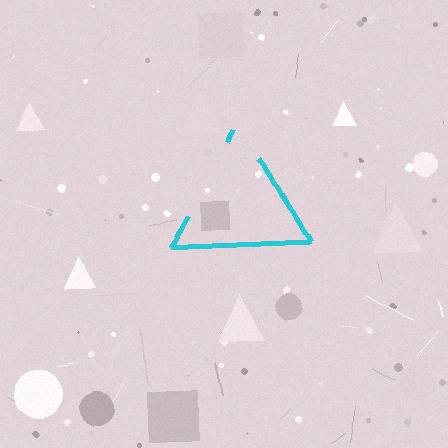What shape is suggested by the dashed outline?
The dashed outline suggests a triangle.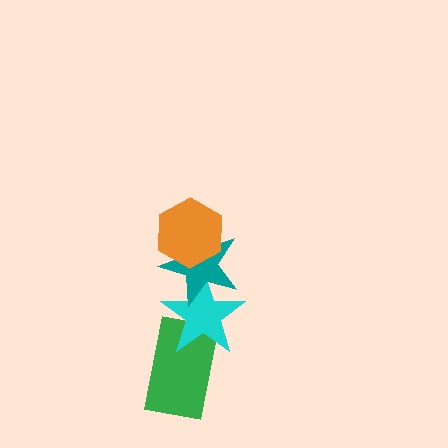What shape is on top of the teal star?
The orange hexagon is on top of the teal star.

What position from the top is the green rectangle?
The green rectangle is 4th from the top.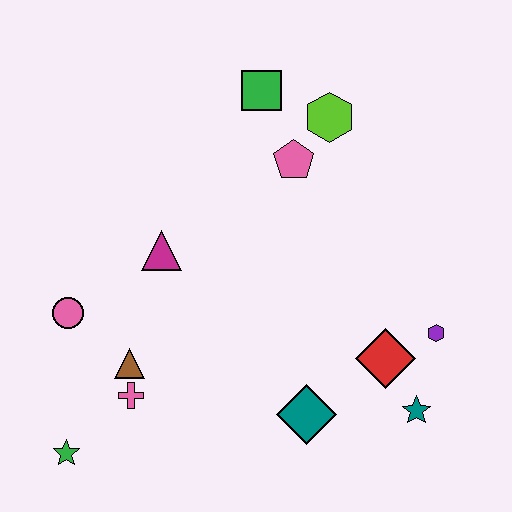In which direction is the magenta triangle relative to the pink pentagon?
The magenta triangle is to the left of the pink pentagon.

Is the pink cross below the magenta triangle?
Yes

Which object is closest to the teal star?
The red diamond is closest to the teal star.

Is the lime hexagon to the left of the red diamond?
Yes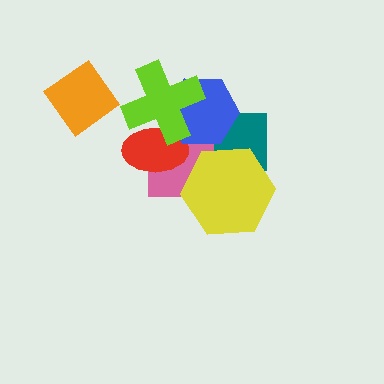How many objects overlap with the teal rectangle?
5 objects overlap with the teal rectangle.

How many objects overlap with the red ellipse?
4 objects overlap with the red ellipse.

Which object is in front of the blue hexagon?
The lime cross is in front of the blue hexagon.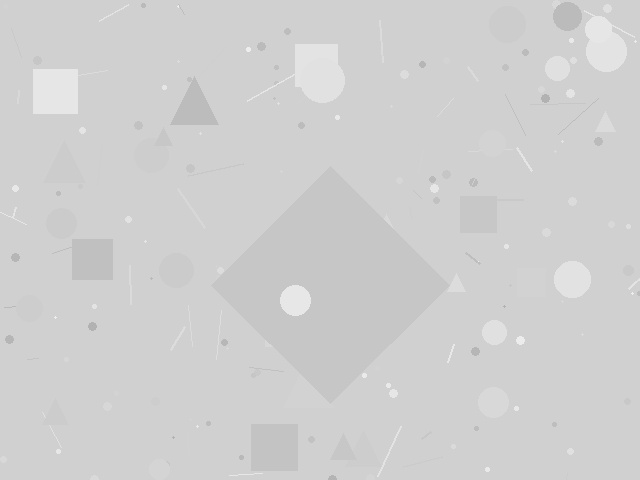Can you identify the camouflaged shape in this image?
The camouflaged shape is a diamond.